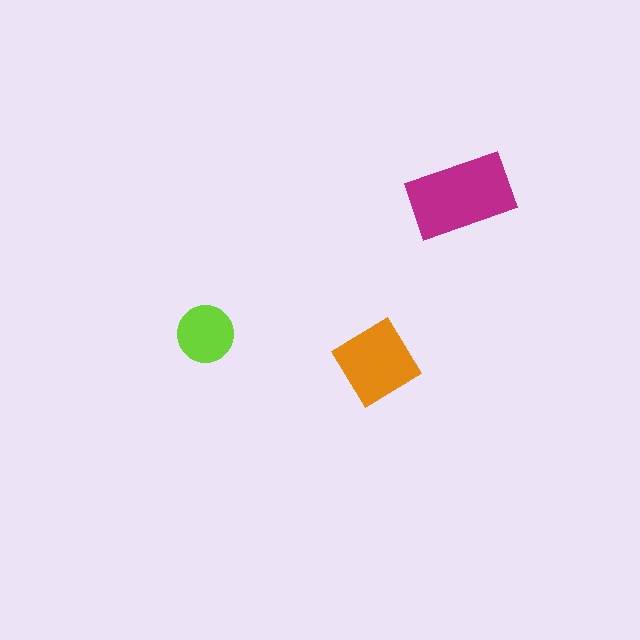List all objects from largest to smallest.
The magenta rectangle, the orange diamond, the lime circle.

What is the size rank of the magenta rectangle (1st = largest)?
1st.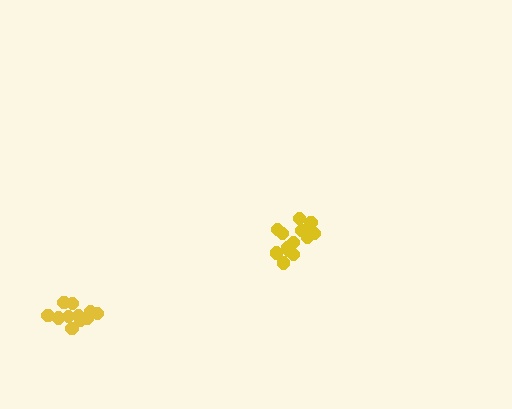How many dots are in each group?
Group 1: 11 dots, Group 2: 14 dots (25 total).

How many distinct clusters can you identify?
There are 2 distinct clusters.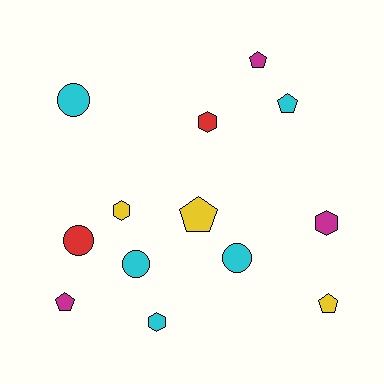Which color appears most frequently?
Cyan, with 5 objects.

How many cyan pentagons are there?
There is 1 cyan pentagon.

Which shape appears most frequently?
Pentagon, with 5 objects.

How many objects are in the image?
There are 13 objects.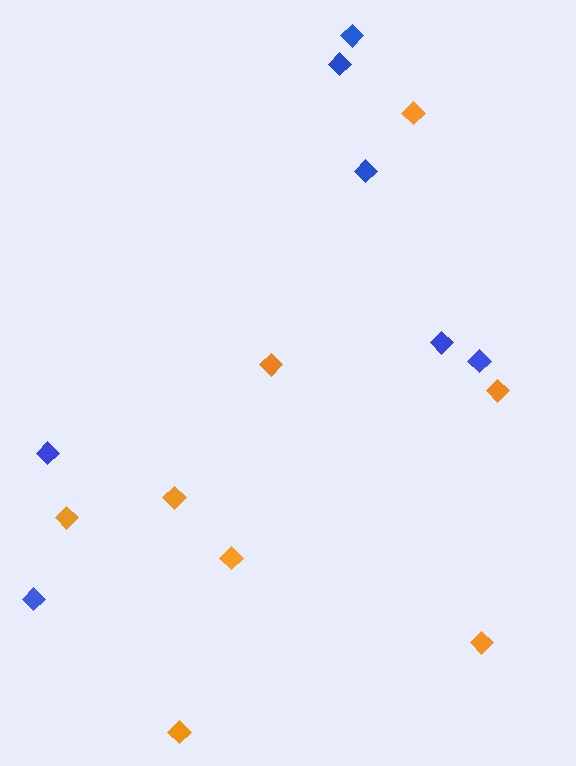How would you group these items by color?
There are 2 groups: one group of blue diamonds (7) and one group of orange diamonds (8).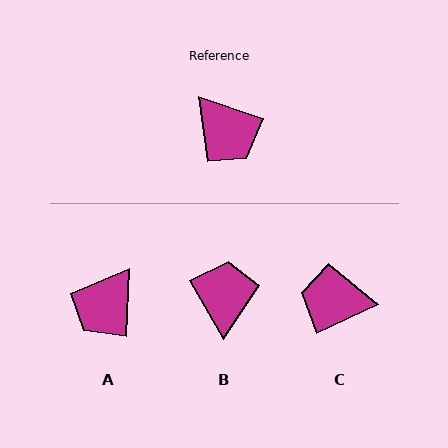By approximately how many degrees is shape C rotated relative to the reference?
Approximately 137 degrees clockwise.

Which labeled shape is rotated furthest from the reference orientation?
B, about 138 degrees away.